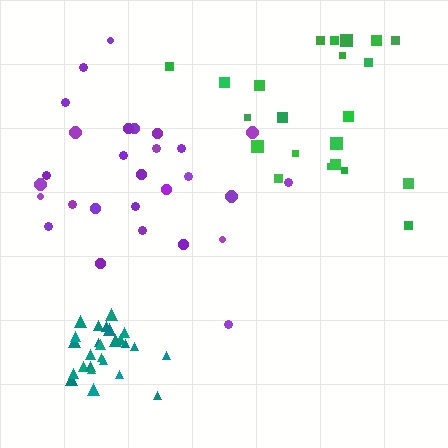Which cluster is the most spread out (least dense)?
Green.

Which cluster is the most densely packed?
Teal.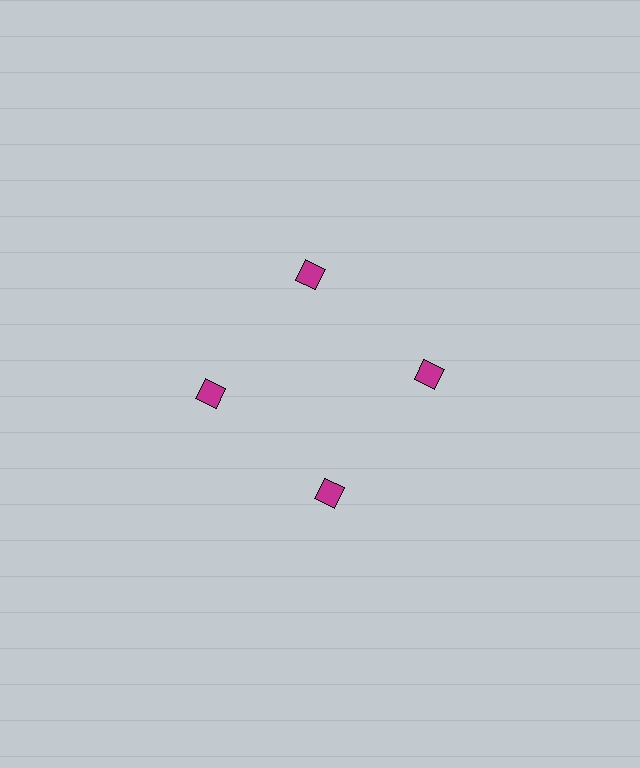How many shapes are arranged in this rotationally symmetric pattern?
There are 4 shapes, arranged in 4 groups of 1.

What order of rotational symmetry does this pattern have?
This pattern has 4-fold rotational symmetry.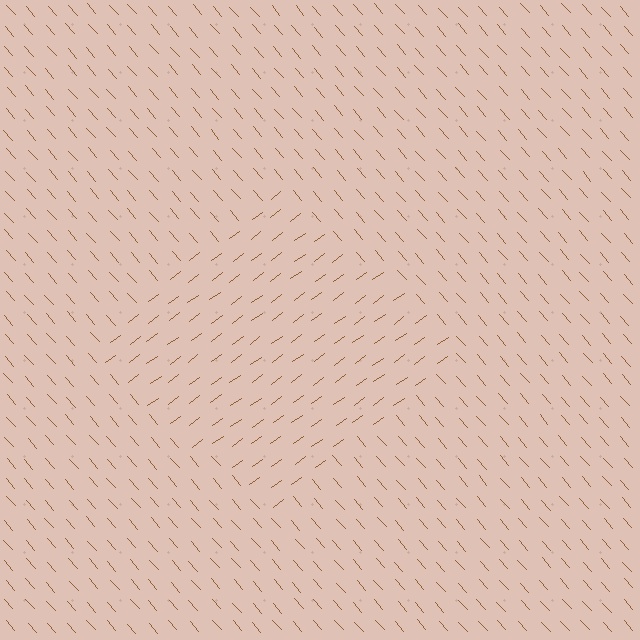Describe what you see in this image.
The image is filled with small brown line segments. A diamond region in the image has lines oriented differently from the surrounding lines, creating a visible texture boundary.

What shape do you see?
I see a diamond.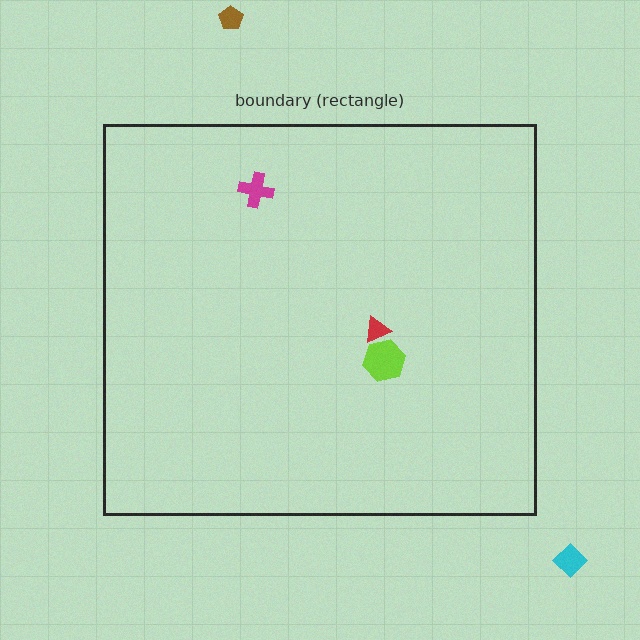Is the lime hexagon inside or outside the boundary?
Inside.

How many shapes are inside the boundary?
3 inside, 2 outside.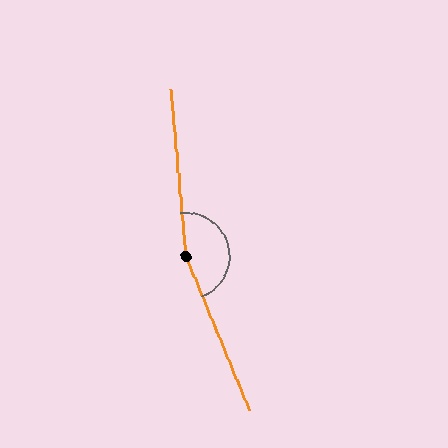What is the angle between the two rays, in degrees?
Approximately 163 degrees.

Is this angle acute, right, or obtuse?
It is obtuse.